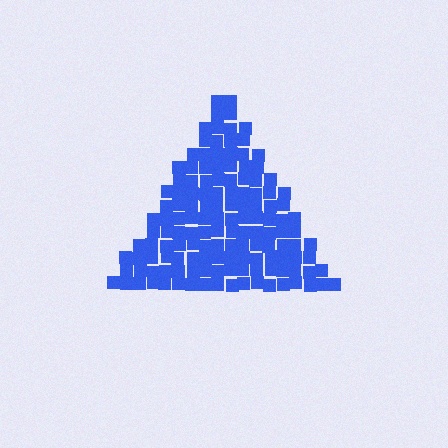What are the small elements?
The small elements are squares.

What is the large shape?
The large shape is a triangle.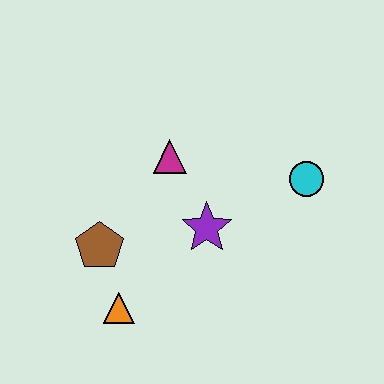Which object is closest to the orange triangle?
The brown pentagon is closest to the orange triangle.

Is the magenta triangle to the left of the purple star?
Yes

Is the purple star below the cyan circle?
Yes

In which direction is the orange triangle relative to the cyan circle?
The orange triangle is to the left of the cyan circle.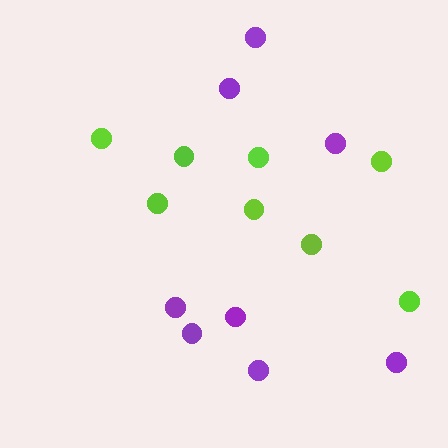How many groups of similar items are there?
There are 2 groups: one group of purple circles (8) and one group of lime circles (8).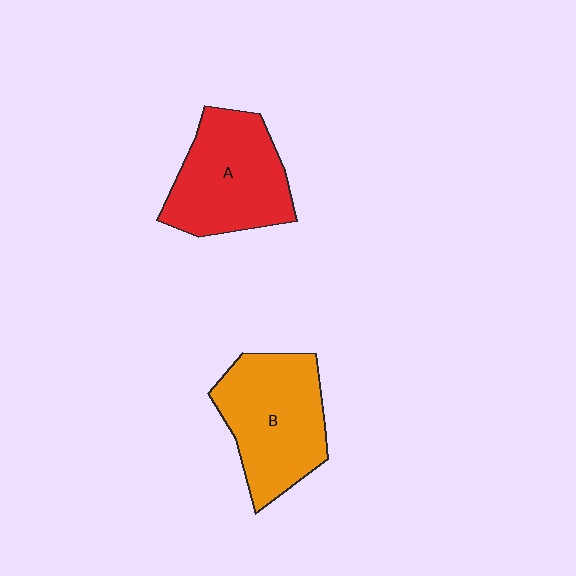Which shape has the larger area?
Shape B (orange).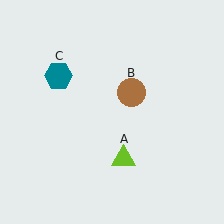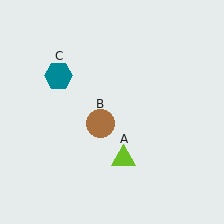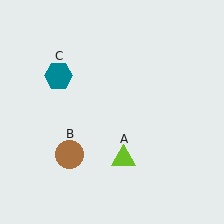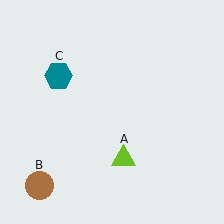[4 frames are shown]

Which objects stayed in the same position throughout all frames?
Lime triangle (object A) and teal hexagon (object C) remained stationary.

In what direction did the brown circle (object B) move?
The brown circle (object B) moved down and to the left.